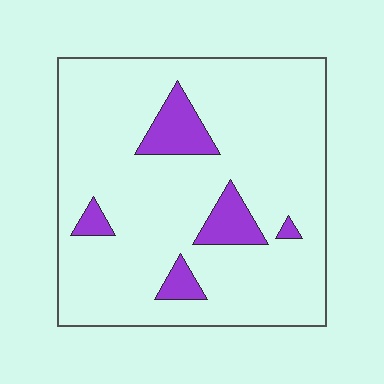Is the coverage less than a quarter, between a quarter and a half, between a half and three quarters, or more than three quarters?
Less than a quarter.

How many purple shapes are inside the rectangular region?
5.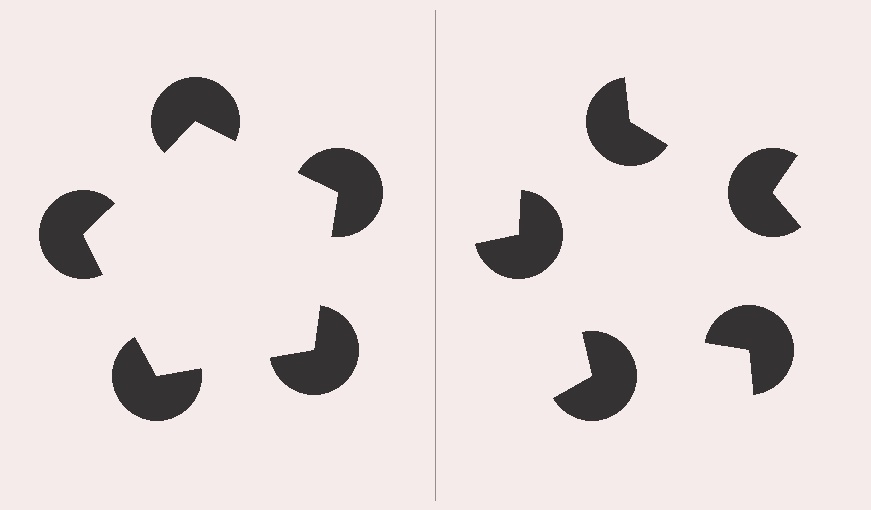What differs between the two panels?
The pac-man discs are positioned identically on both sides; only the wedge orientations differ. On the left they align to a pentagon; on the right they are misaligned.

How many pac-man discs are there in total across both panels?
10 — 5 on each side.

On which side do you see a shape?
An illusory pentagon appears on the left side. On the right side the wedge cuts are rotated, so no coherent shape forms.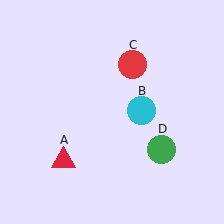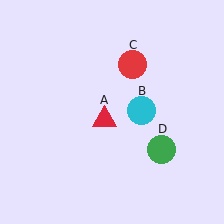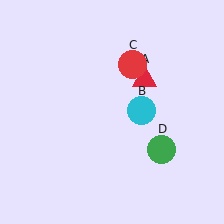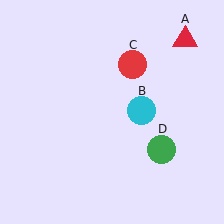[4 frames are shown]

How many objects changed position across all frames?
1 object changed position: red triangle (object A).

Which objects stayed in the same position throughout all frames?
Cyan circle (object B) and red circle (object C) and green circle (object D) remained stationary.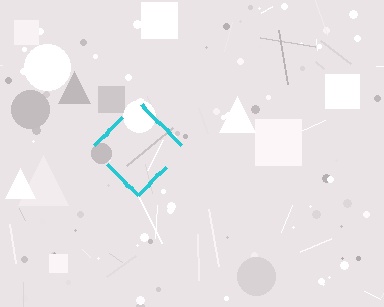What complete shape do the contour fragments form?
The contour fragments form a diamond.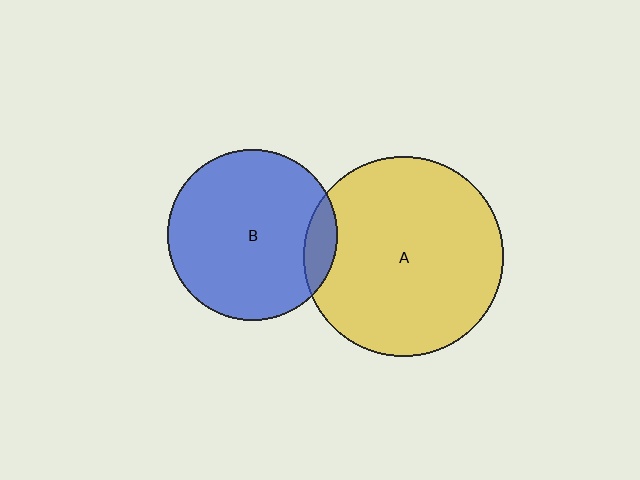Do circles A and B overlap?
Yes.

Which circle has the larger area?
Circle A (yellow).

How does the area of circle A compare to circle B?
Approximately 1.4 times.